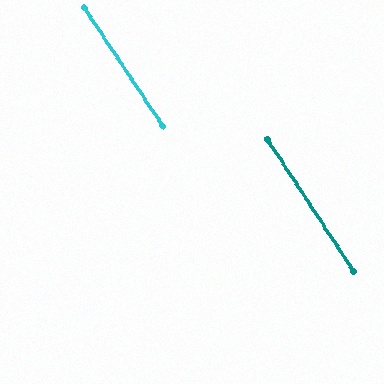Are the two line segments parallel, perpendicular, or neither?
Parallel — their directions differ by only 0.3°.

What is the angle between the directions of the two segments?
Approximately 0 degrees.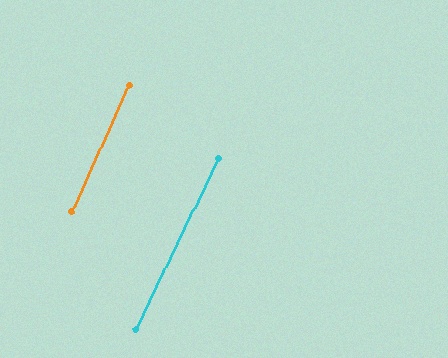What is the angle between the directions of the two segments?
Approximately 2 degrees.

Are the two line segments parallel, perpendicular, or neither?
Parallel — their directions differ by only 2.0°.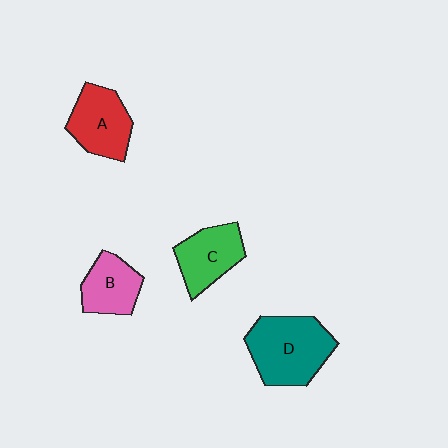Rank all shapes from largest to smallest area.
From largest to smallest: D (teal), A (red), C (green), B (pink).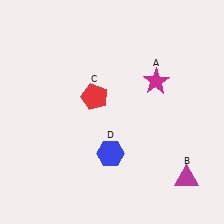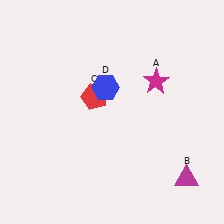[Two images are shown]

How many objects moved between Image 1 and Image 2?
1 object moved between the two images.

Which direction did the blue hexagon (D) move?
The blue hexagon (D) moved up.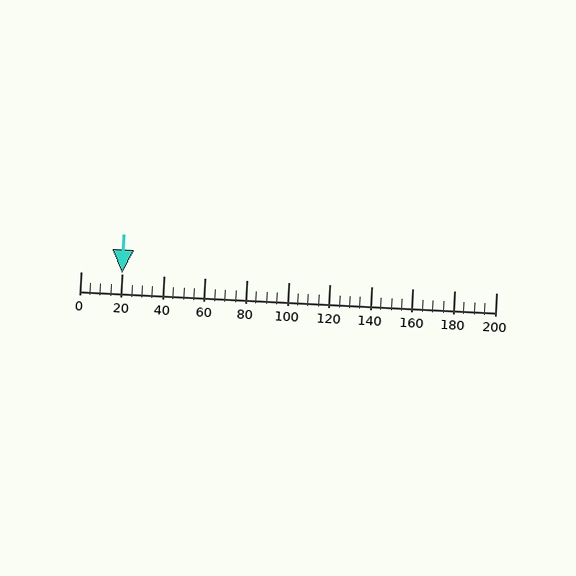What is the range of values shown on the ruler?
The ruler shows values from 0 to 200.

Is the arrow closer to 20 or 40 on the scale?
The arrow is closer to 20.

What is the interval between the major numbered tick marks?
The major tick marks are spaced 20 units apart.